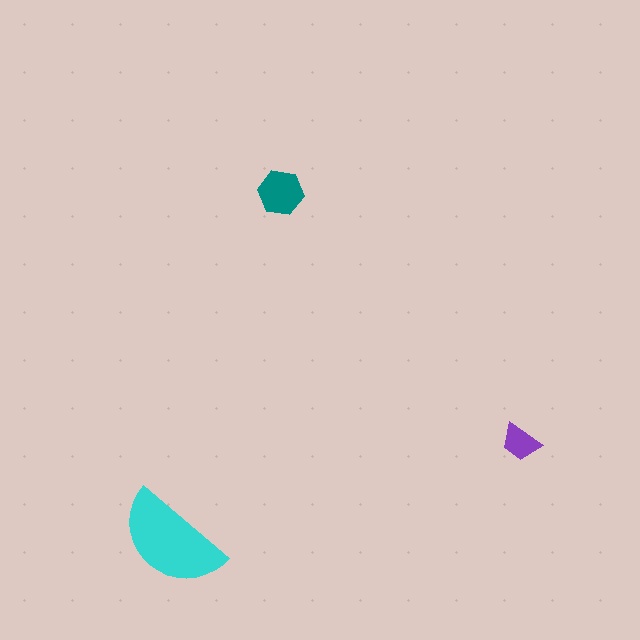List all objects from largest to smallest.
The cyan semicircle, the teal hexagon, the purple trapezoid.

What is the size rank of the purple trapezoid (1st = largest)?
3rd.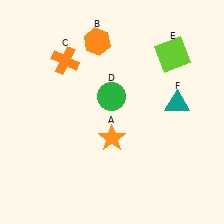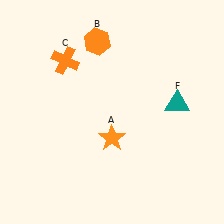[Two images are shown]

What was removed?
The green circle (D), the lime square (E) were removed in Image 2.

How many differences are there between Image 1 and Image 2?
There are 2 differences between the two images.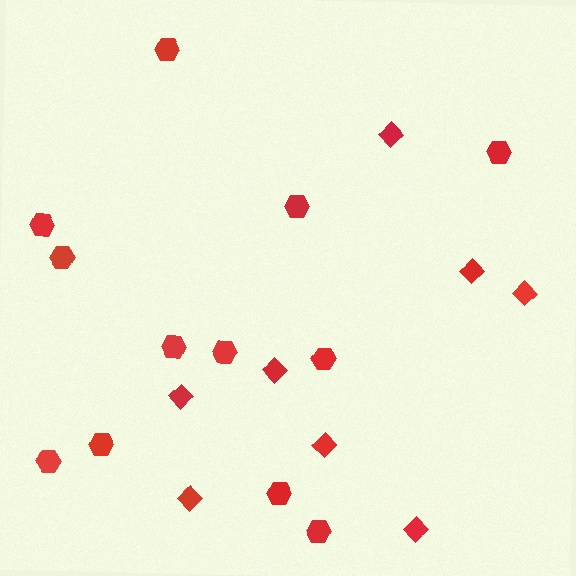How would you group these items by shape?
There are 2 groups: one group of diamonds (8) and one group of hexagons (12).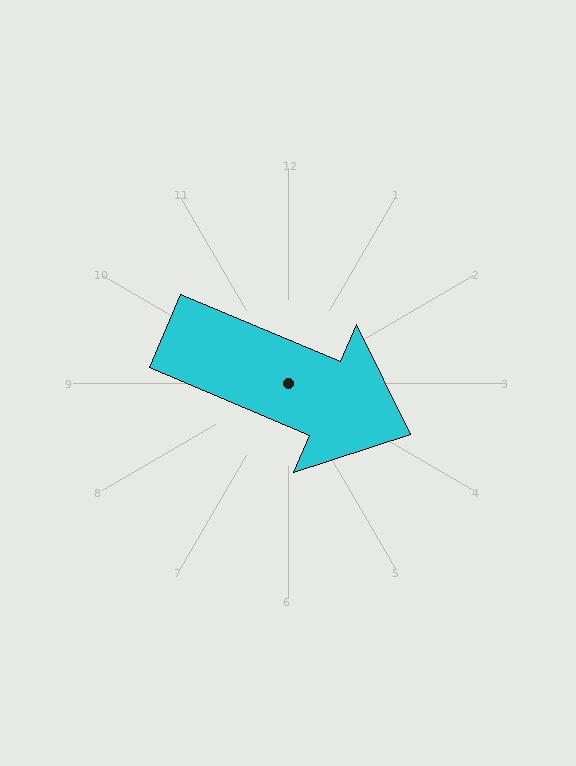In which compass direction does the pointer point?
Southeast.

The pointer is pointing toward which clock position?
Roughly 4 o'clock.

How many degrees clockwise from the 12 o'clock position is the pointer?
Approximately 113 degrees.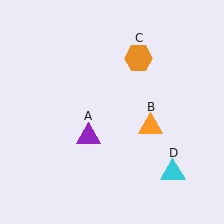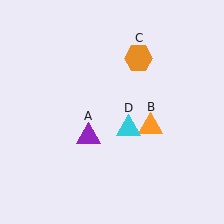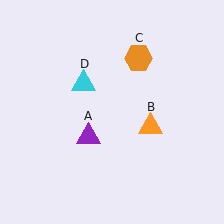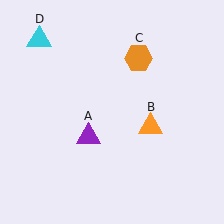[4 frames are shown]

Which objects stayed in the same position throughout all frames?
Purple triangle (object A) and orange triangle (object B) and orange hexagon (object C) remained stationary.